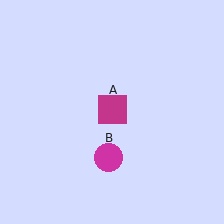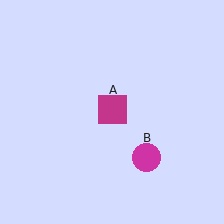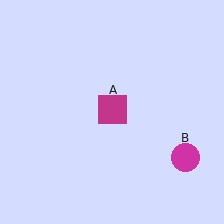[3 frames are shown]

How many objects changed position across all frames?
1 object changed position: magenta circle (object B).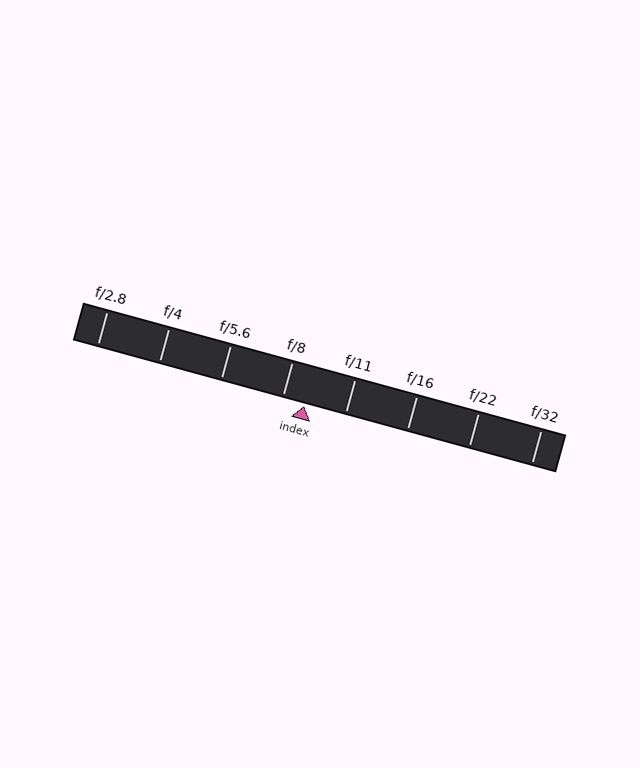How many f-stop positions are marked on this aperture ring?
There are 8 f-stop positions marked.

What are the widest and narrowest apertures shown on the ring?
The widest aperture shown is f/2.8 and the narrowest is f/32.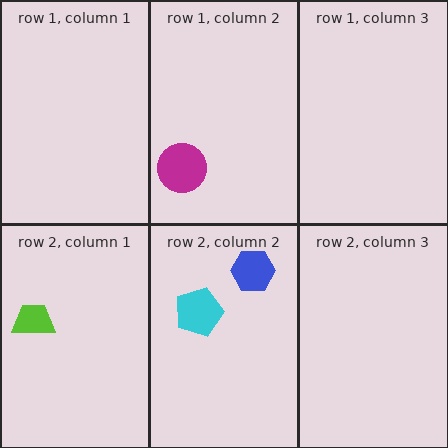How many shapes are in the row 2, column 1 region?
1.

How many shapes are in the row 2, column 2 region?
2.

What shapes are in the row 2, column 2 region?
The blue hexagon, the cyan pentagon.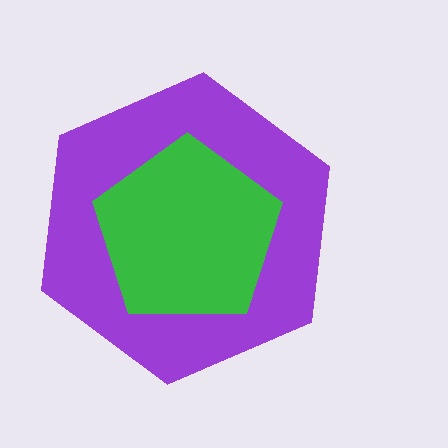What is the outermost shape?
The purple hexagon.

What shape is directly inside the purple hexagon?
The green pentagon.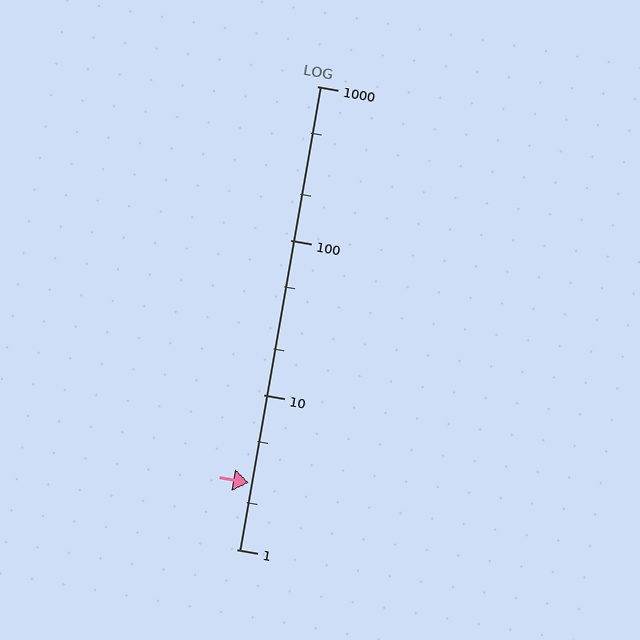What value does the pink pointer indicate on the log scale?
The pointer indicates approximately 2.7.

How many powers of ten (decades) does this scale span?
The scale spans 3 decades, from 1 to 1000.